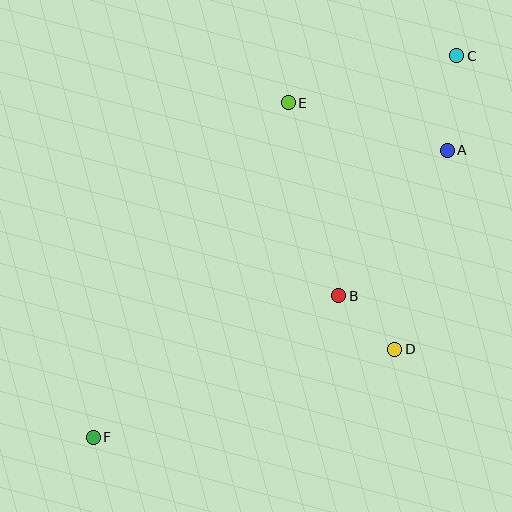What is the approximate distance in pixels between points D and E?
The distance between D and E is approximately 268 pixels.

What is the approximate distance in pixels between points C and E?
The distance between C and E is approximately 175 pixels.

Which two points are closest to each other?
Points B and D are closest to each other.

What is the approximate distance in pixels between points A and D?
The distance between A and D is approximately 206 pixels.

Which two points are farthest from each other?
Points C and F are farthest from each other.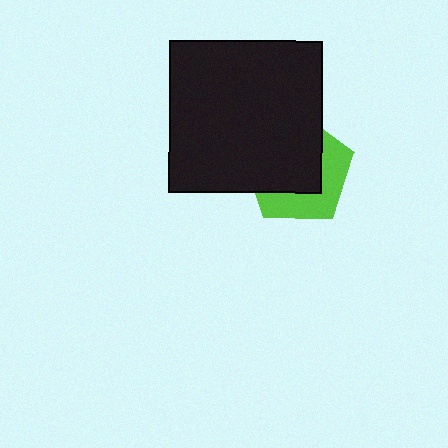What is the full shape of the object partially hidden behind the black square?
The partially hidden object is a lime pentagon.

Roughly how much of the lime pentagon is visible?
A small part of it is visible (roughly 40%).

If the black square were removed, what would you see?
You would see the complete lime pentagon.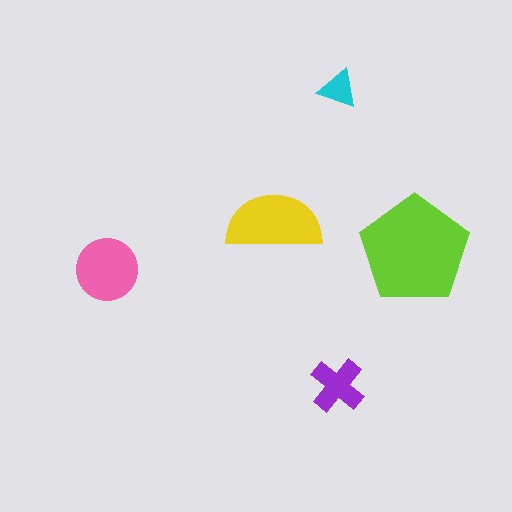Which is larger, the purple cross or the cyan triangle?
The purple cross.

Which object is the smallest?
The cyan triangle.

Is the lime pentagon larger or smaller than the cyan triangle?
Larger.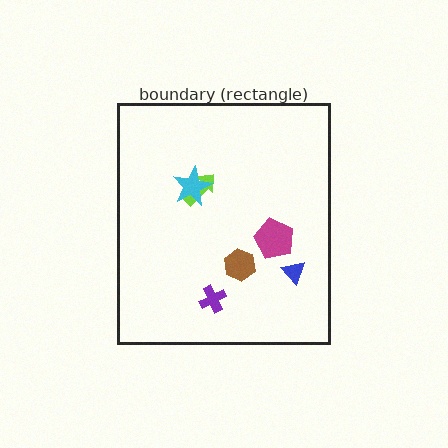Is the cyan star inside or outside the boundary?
Inside.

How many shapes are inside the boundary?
6 inside, 0 outside.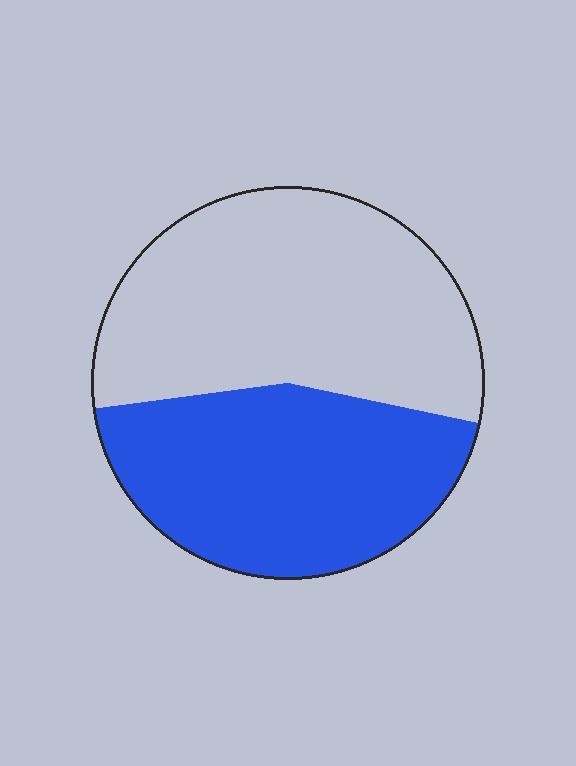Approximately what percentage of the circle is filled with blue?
Approximately 45%.